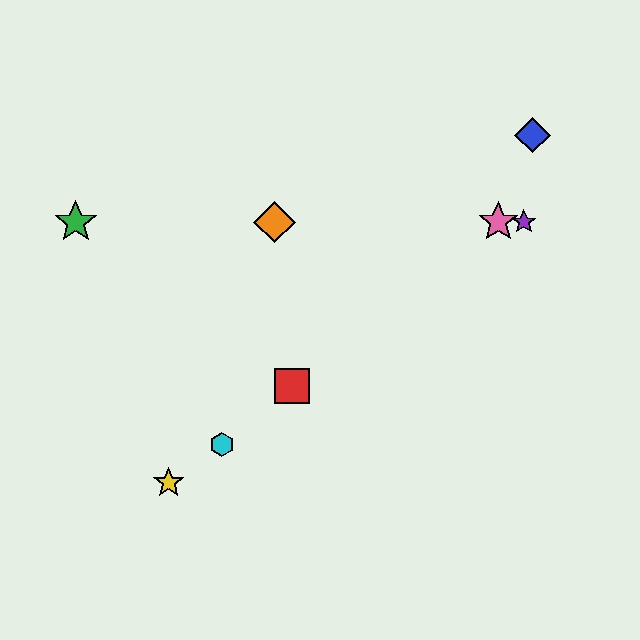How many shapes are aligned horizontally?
4 shapes (the green star, the purple star, the orange diamond, the pink star) are aligned horizontally.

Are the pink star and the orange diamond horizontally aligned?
Yes, both are at y≈222.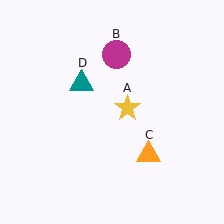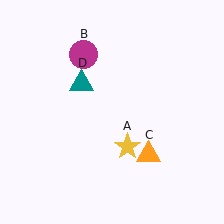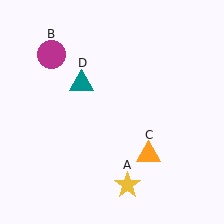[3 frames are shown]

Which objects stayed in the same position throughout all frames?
Orange triangle (object C) and teal triangle (object D) remained stationary.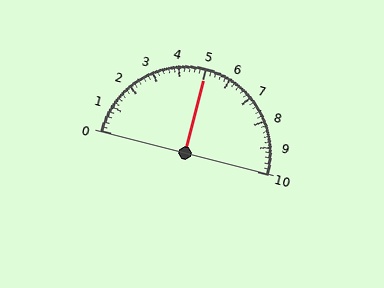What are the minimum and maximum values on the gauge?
The gauge ranges from 0 to 10.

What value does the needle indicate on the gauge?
The needle indicates approximately 5.0.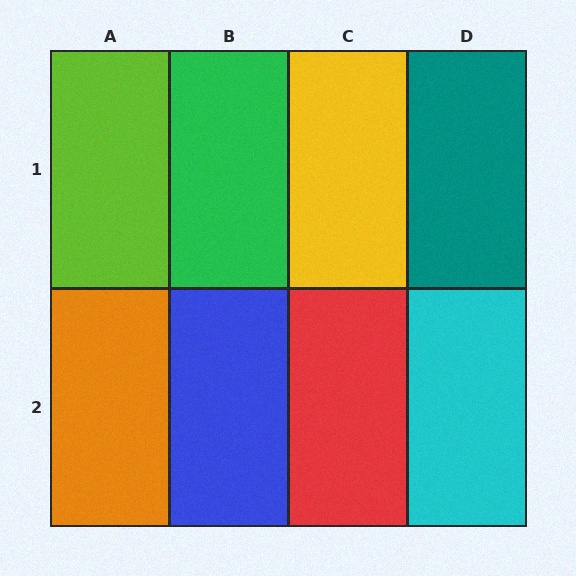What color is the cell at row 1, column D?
Teal.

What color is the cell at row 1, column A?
Lime.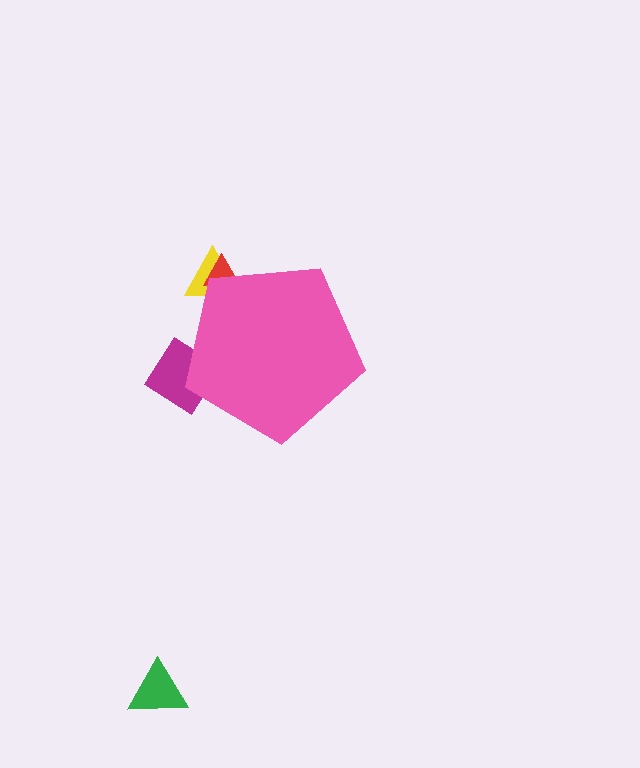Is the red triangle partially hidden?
Yes, the red triangle is partially hidden behind the pink pentagon.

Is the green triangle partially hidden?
No, the green triangle is fully visible.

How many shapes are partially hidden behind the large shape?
3 shapes are partially hidden.